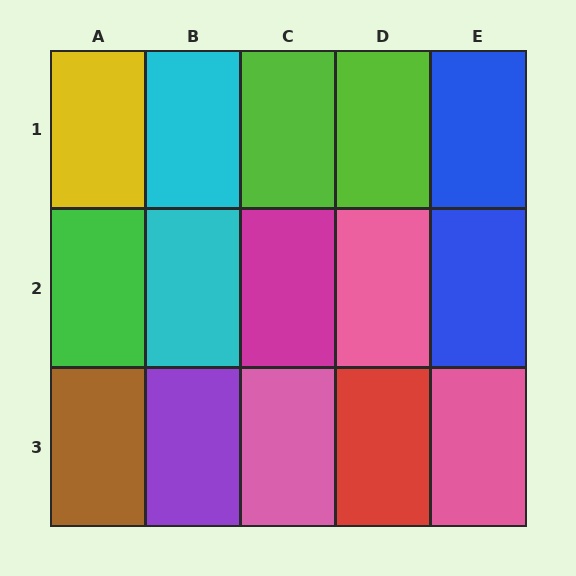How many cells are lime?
2 cells are lime.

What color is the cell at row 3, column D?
Red.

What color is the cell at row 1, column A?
Yellow.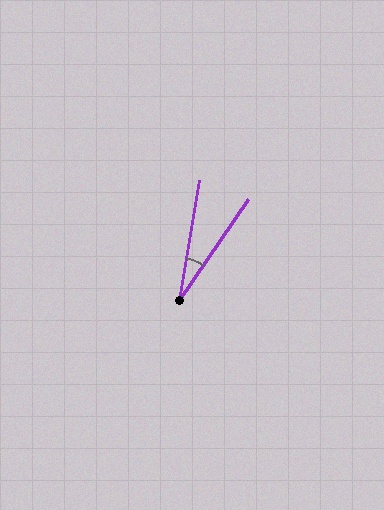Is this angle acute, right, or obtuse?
It is acute.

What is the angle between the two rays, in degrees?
Approximately 25 degrees.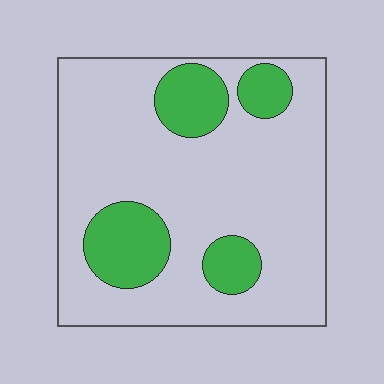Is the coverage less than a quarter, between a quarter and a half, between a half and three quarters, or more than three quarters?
Less than a quarter.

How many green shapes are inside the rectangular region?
4.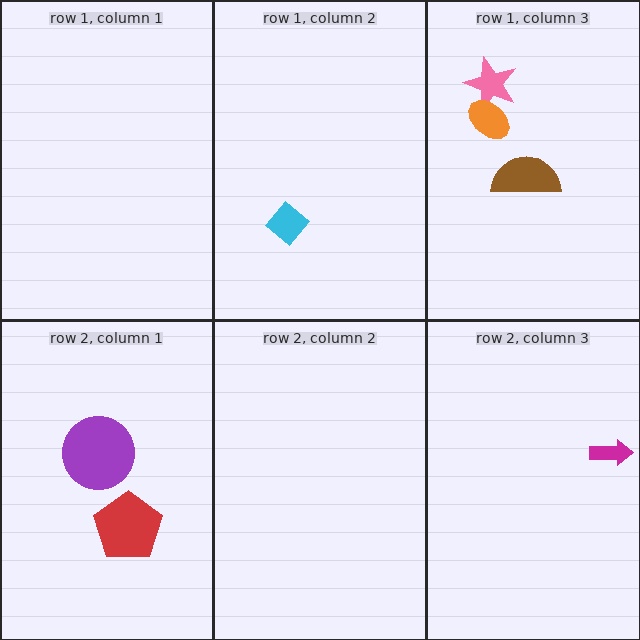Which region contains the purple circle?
The row 2, column 1 region.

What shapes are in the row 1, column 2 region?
The cyan diamond.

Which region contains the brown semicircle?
The row 1, column 3 region.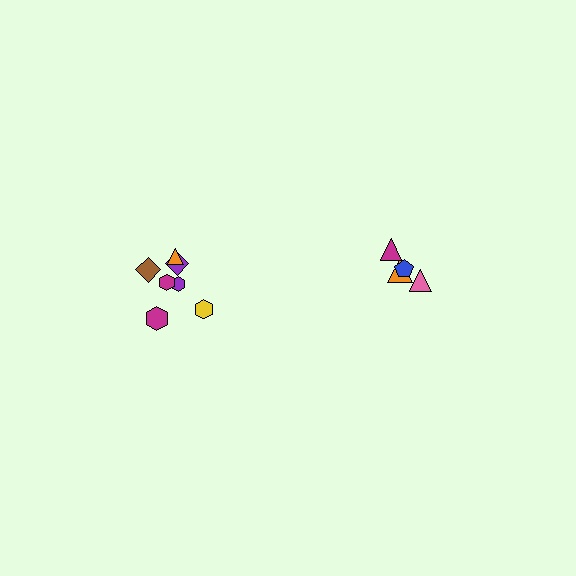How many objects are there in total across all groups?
There are 11 objects.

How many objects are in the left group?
There are 7 objects.